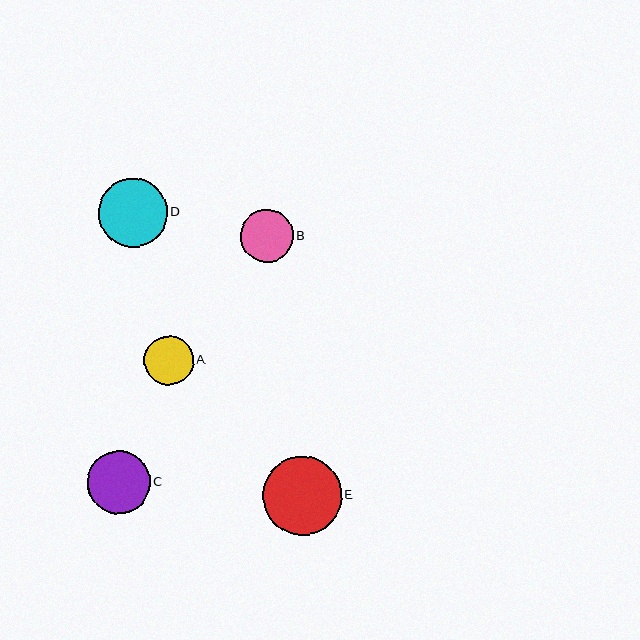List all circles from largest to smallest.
From largest to smallest: E, D, C, B, A.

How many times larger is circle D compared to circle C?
Circle D is approximately 1.1 times the size of circle C.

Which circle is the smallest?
Circle A is the smallest with a size of approximately 49 pixels.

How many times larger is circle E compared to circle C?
Circle E is approximately 1.3 times the size of circle C.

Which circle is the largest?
Circle E is the largest with a size of approximately 79 pixels.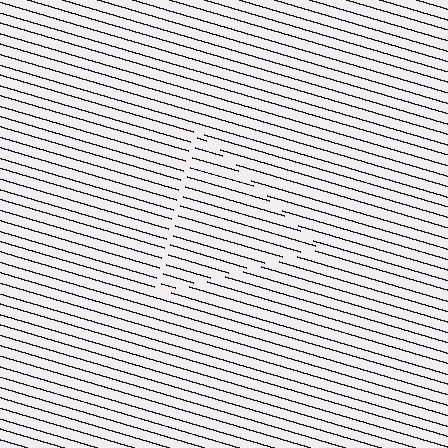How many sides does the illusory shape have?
3 sides — the line-ends trace a triangle.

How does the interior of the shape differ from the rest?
The interior of the shape contains the same grating, shifted by half a period — the contour is defined by the phase discontinuity where line-ends from the inner and outer gratings abut.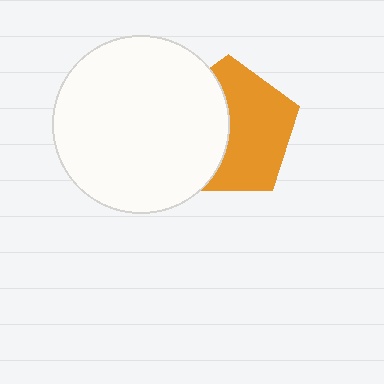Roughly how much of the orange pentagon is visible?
About half of it is visible (roughly 57%).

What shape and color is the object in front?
The object in front is a white circle.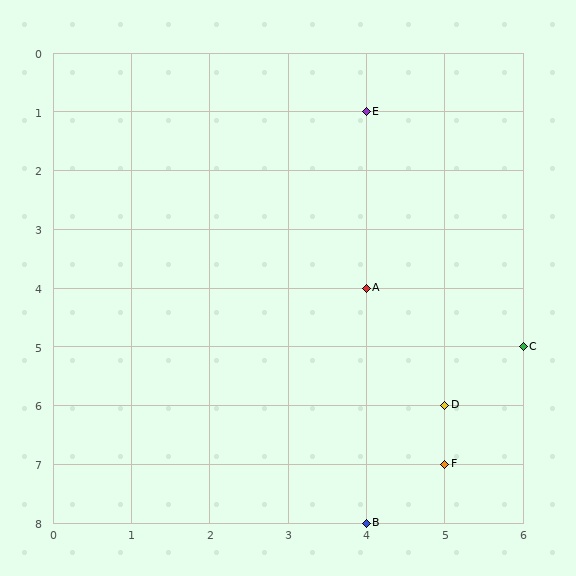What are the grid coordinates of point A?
Point A is at grid coordinates (4, 4).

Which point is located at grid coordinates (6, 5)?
Point C is at (6, 5).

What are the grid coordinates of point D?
Point D is at grid coordinates (5, 6).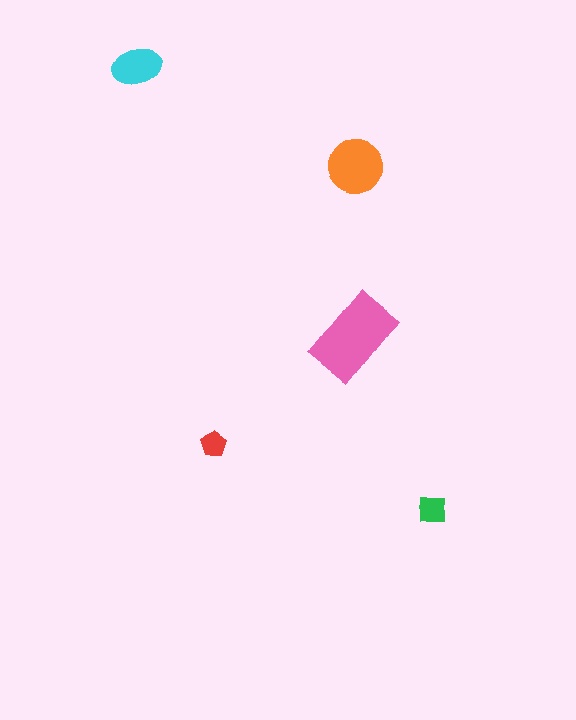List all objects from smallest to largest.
The red pentagon, the green square, the cyan ellipse, the orange circle, the pink rectangle.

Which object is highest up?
The cyan ellipse is topmost.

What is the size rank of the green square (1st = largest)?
4th.